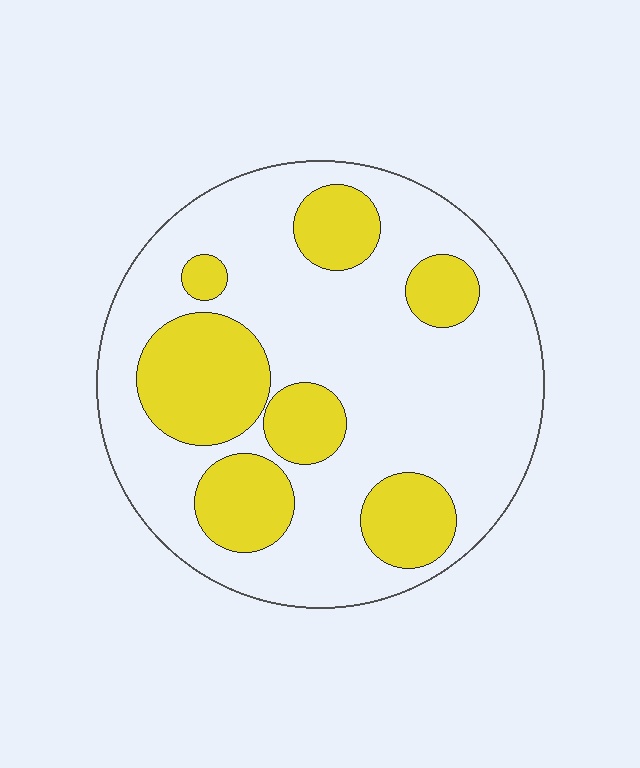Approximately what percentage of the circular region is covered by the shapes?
Approximately 30%.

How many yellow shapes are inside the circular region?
7.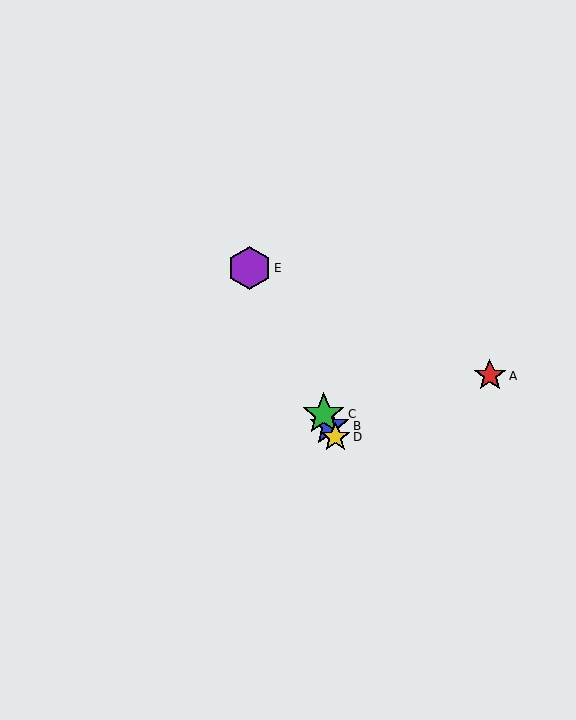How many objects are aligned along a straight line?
4 objects (B, C, D, E) are aligned along a straight line.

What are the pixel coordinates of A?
Object A is at (490, 376).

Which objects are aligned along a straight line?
Objects B, C, D, E are aligned along a straight line.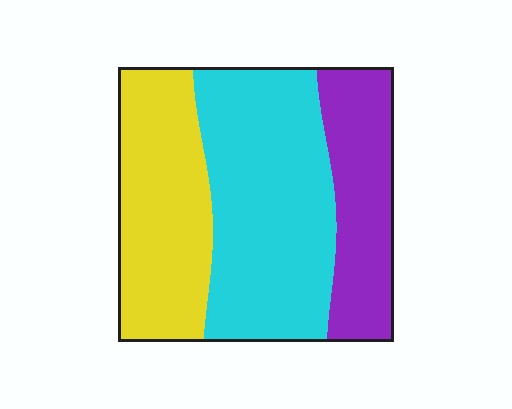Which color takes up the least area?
Purple, at roughly 25%.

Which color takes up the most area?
Cyan, at roughly 45%.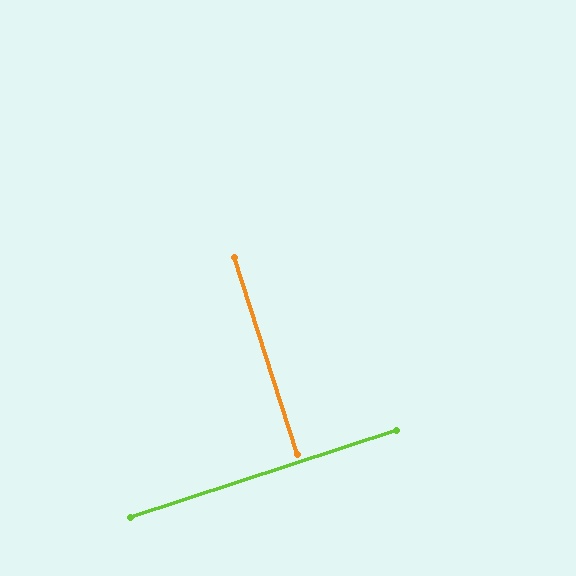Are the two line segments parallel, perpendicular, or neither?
Perpendicular — they meet at approximately 89°.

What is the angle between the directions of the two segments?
Approximately 89 degrees.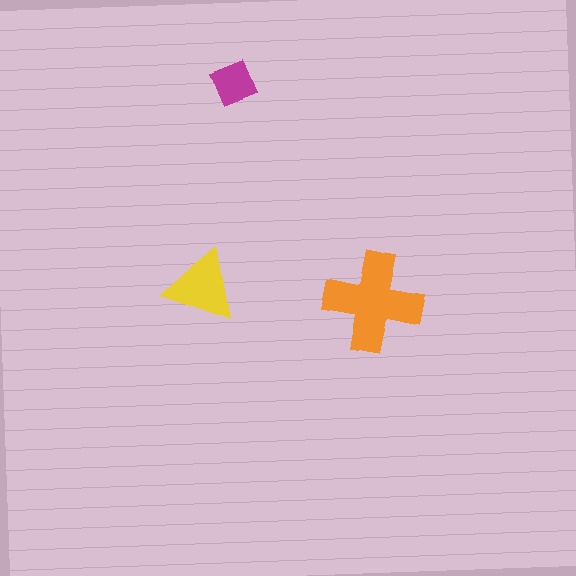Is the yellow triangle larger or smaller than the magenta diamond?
Larger.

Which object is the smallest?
The magenta diamond.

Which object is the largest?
The orange cross.